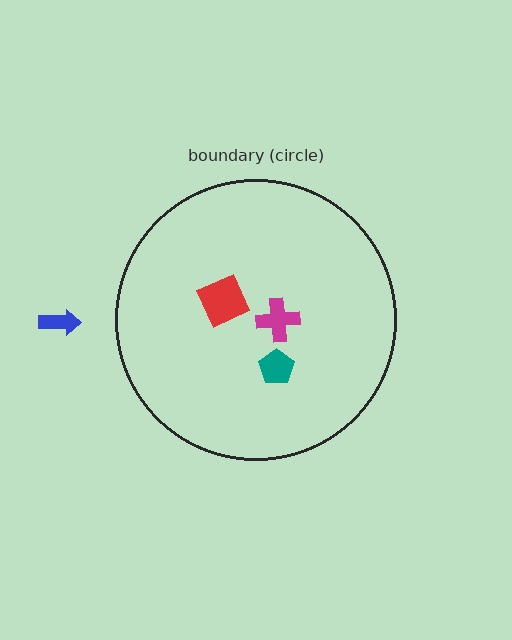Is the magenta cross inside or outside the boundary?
Inside.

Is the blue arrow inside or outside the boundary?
Outside.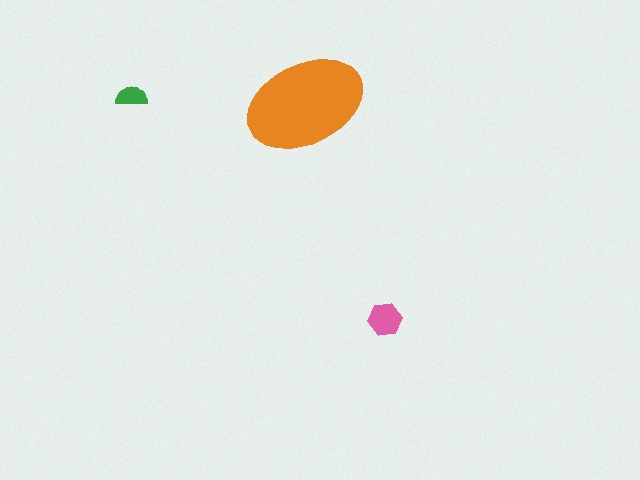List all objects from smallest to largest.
The green semicircle, the pink hexagon, the orange ellipse.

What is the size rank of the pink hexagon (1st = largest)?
2nd.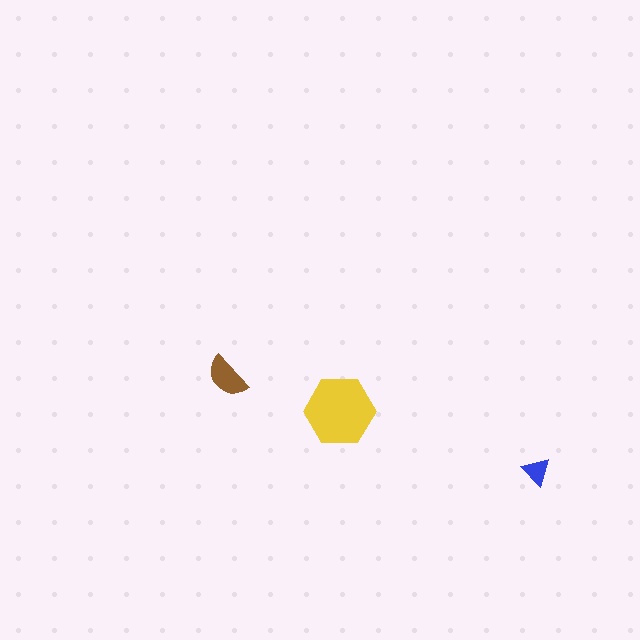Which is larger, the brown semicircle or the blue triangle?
The brown semicircle.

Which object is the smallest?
The blue triangle.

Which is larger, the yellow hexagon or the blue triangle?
The yellow hexagon.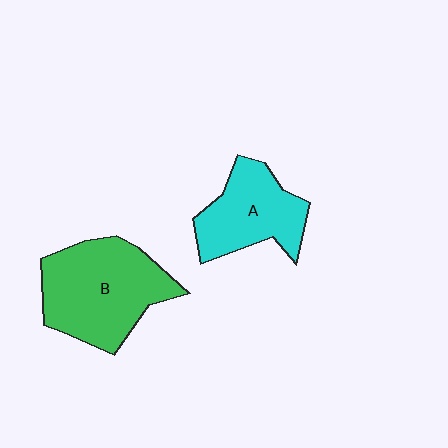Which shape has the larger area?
Shape B (green).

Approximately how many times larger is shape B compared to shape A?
Approximately 1.4 times.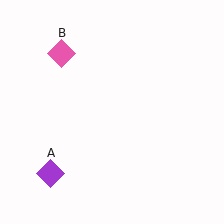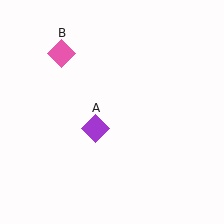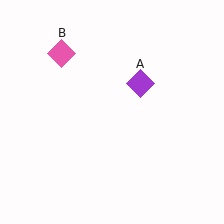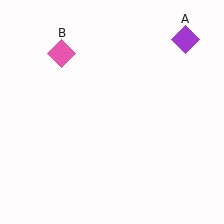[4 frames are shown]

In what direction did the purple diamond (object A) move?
The purple diamond (object A) moved up and to the right.